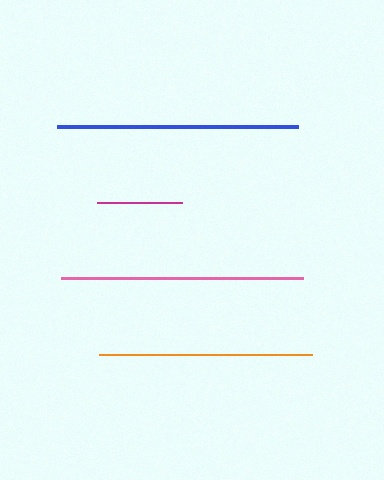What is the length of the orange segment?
The orange segment is approximately 213 pixels long.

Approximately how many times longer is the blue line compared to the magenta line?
The blue line is approximately 2.8 times the length of the magenta line.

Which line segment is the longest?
The pink line is the longest at approximately 241 pixels.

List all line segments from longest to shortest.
From longest to shortest: pink, blue, orange, magenta.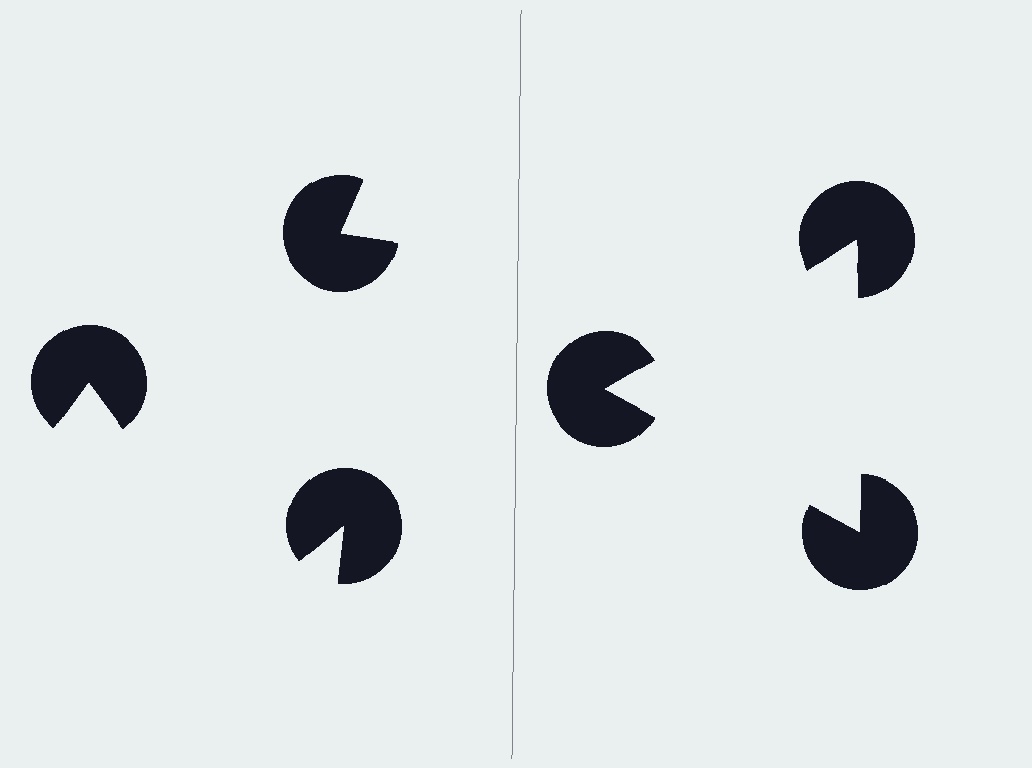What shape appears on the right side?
An illusory triangle.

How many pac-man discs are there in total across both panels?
6 — 3 on each side.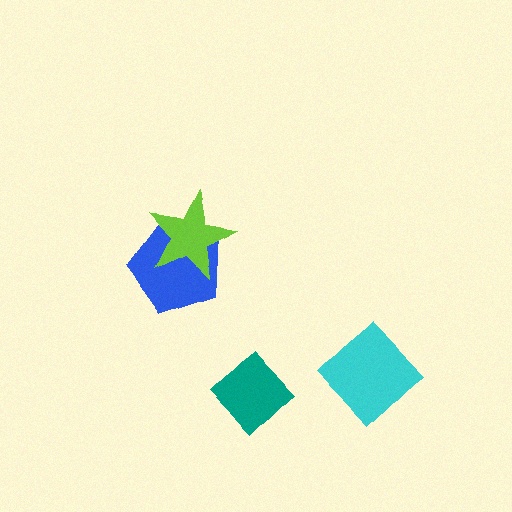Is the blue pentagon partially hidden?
Yes, it is partially covered by another shape.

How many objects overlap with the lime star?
1 object overlaps with the lime star.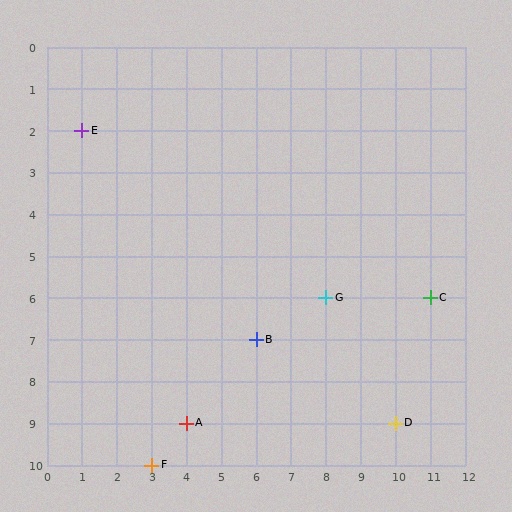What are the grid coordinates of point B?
Point B is at grid coordinates (6, 7).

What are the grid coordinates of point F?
Point F is at grid coordinates (3, 10).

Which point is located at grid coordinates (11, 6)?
Point C is at (11, 6).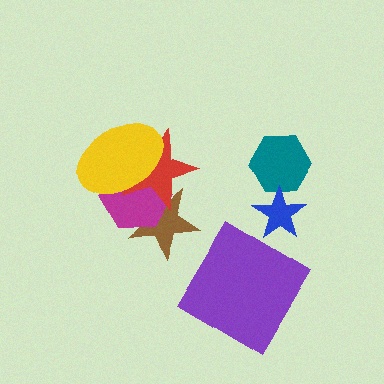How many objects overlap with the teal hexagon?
1 object overlaps with the teal hexagon.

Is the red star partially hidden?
Yes, it is partially covered by another shape.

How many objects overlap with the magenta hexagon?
3 objects overlap with the magenta hexagon.